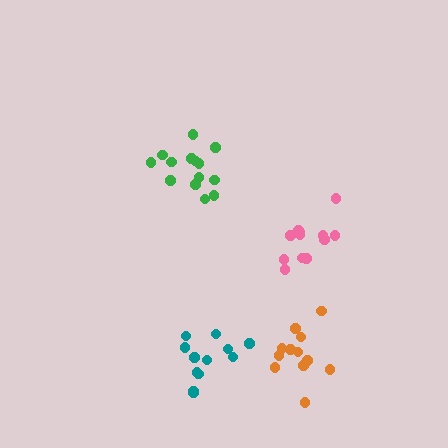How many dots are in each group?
Group 1: 14 dots, Group 2: 12 dots, Group 3: 12 dots, Group 4: 13 dots (51 total).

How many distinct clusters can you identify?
There are 4 distinct clusters.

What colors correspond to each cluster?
The clusters are colored: green, teal, orange, pink.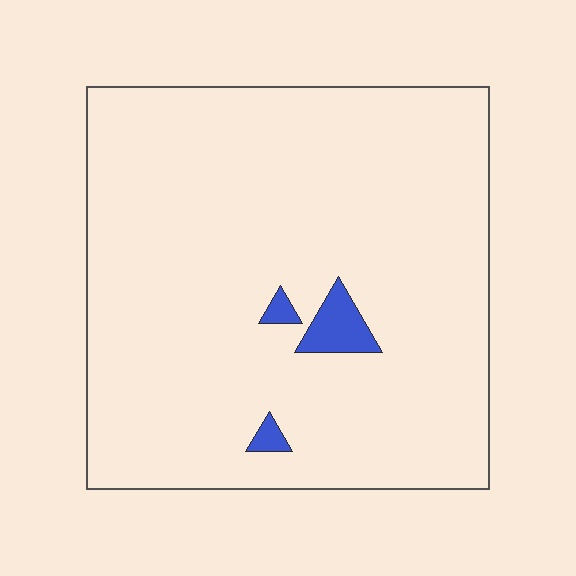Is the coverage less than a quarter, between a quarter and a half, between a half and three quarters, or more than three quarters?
Less than a quarter.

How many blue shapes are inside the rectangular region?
3.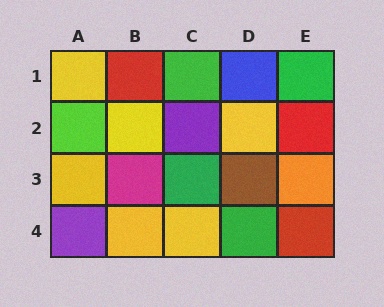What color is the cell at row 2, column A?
Lime.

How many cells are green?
4 cells are green.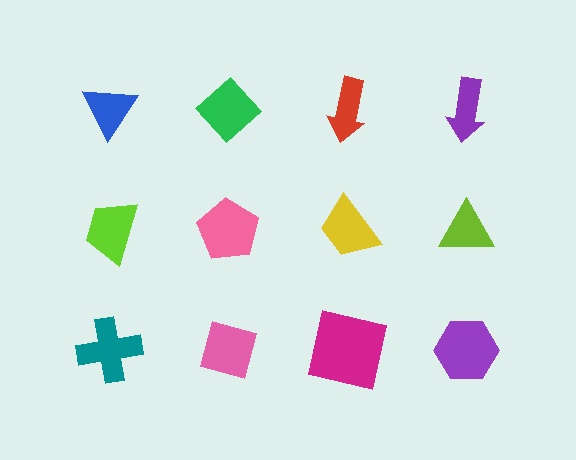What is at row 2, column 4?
A lime triangle.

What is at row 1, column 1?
A blue triangle.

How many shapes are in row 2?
4 shapes.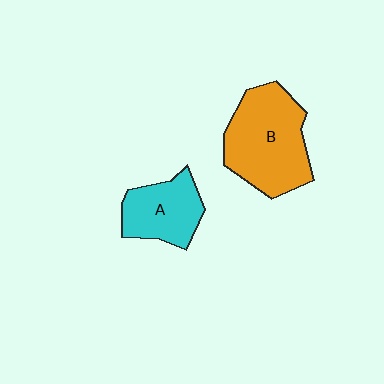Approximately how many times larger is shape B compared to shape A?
Approximately 1.6 times.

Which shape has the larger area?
Shape B (orange).